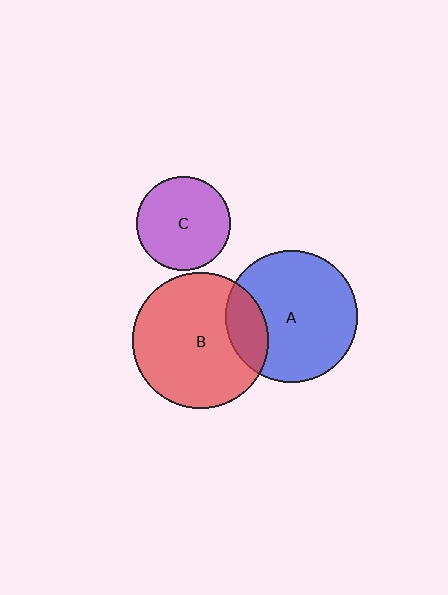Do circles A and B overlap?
Yes.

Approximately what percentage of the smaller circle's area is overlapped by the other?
Approximately 20%.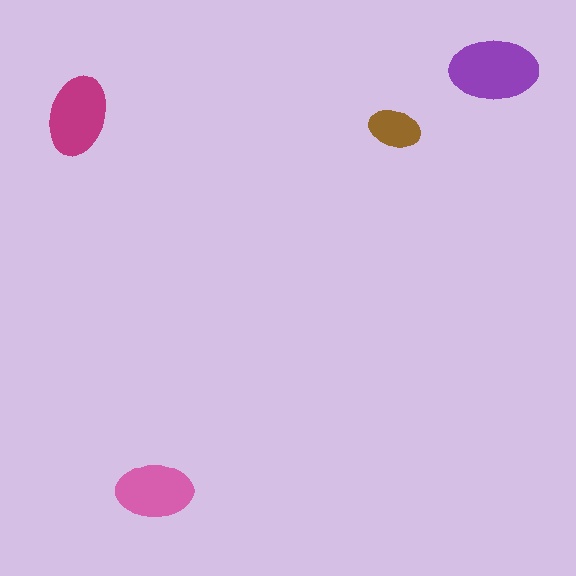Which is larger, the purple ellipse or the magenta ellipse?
The purple one.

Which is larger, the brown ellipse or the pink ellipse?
The pink one.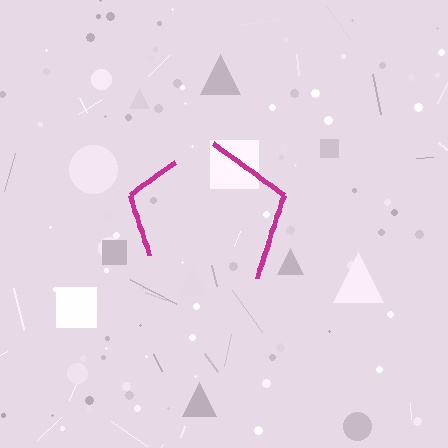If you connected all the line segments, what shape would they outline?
They would outline a pentagon.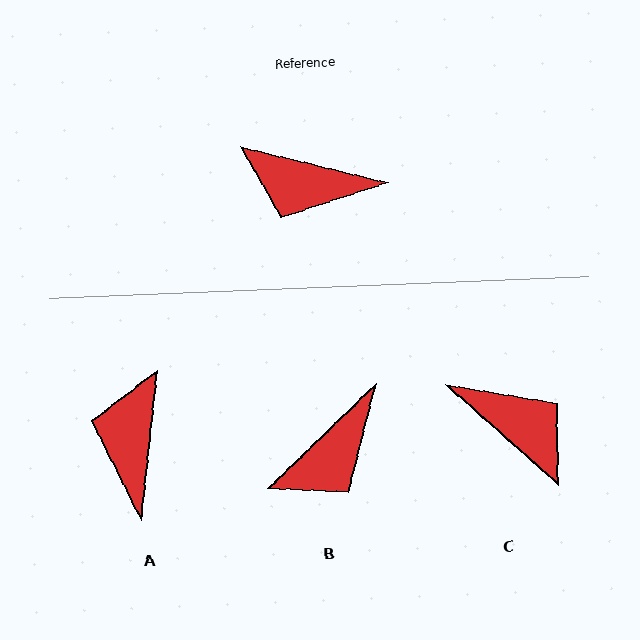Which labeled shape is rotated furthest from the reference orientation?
C, about 152 degrees away.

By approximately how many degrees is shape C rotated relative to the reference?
Approximately 152 degrees counter-clockwise.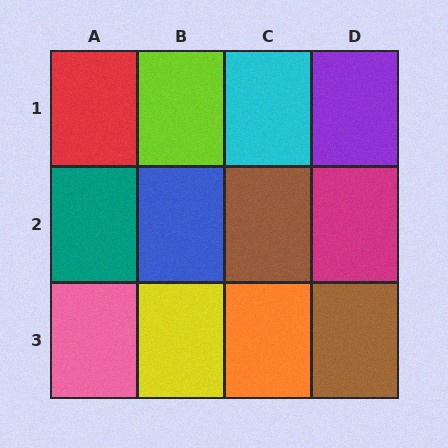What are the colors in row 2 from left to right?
Teal, blue, brown, magenta.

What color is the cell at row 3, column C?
Orange.